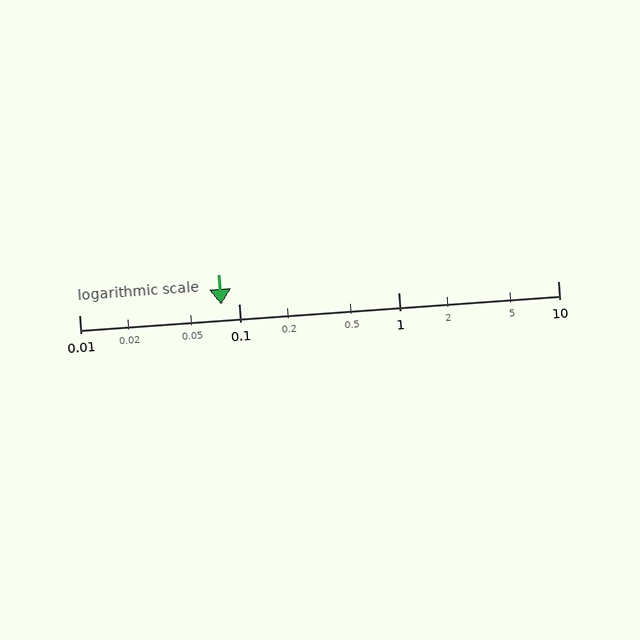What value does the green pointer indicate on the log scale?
The pointer indicates approximately 0.078.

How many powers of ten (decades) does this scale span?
The scale spans 3 decades, from 0.01 to 10.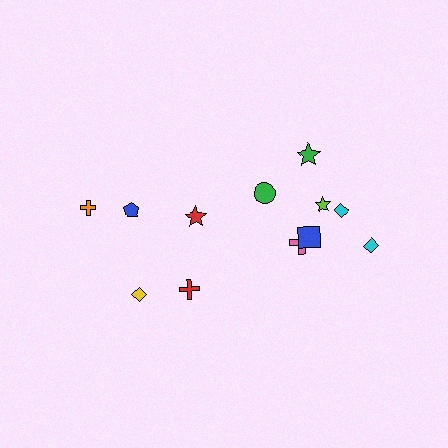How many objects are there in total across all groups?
There are 12 objects.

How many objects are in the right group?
There are 7 objects.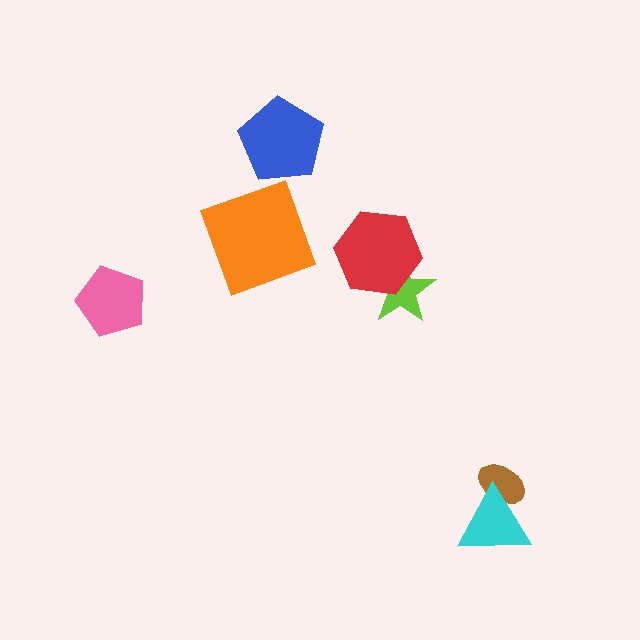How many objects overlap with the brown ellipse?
1 object overlaps with the brown ellipse.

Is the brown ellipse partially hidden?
Yes, it is partially covered by another shape.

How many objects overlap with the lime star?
1 object overlaps with the lime star.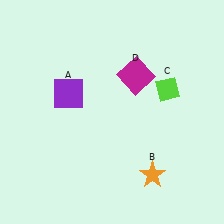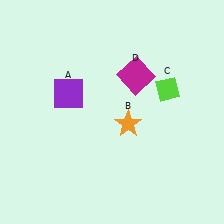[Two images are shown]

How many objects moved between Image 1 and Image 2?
1 object moved between the two images.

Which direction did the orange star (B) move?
The orange star (B) moved up.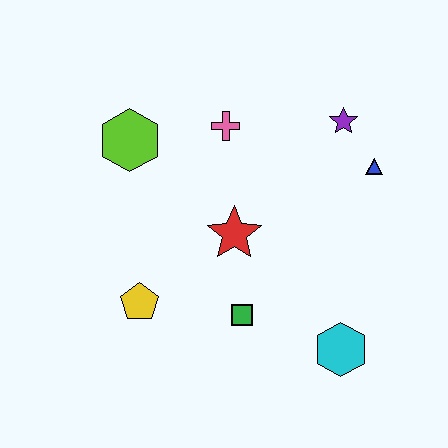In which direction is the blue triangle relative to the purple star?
The blue triangle is below the purple star.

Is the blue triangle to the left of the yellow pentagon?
No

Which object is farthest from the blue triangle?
The yellow pentagon is farthest from the blue triangle.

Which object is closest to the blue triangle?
The purple star is closest to the blue triangle.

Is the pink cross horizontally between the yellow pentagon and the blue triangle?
Yes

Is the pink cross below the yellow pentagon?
No